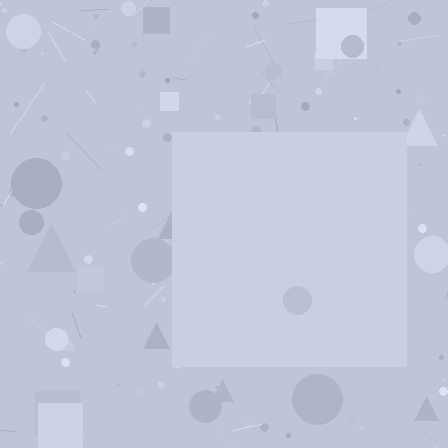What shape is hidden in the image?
A square is hidden in the image.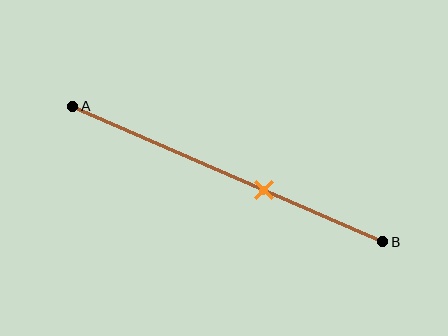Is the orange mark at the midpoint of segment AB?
No, the mark is at about 60% from A, not at the 50% midpoint.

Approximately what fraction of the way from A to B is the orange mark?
The orange mark is approximately 60% of the way from A to B.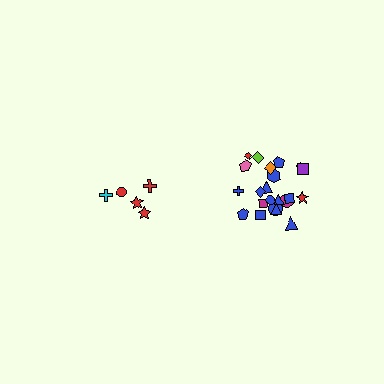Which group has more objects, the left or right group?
The right group.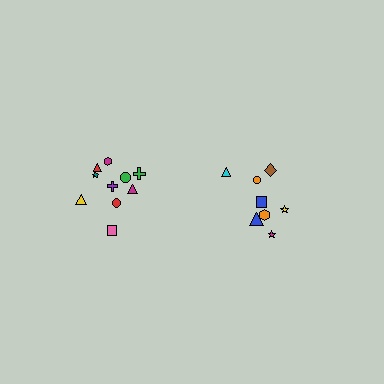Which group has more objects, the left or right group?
The left group.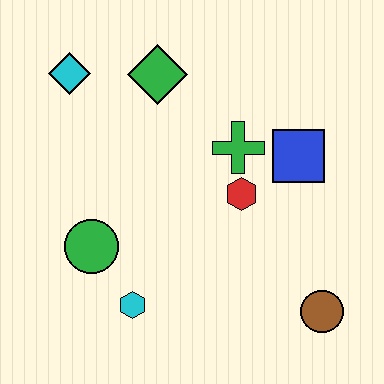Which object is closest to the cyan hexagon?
The green circle is closest to the cyan hexagon.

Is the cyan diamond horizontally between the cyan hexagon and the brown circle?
No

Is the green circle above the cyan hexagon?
Yes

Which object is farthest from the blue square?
The cyan diamond is farthest from the blue square.